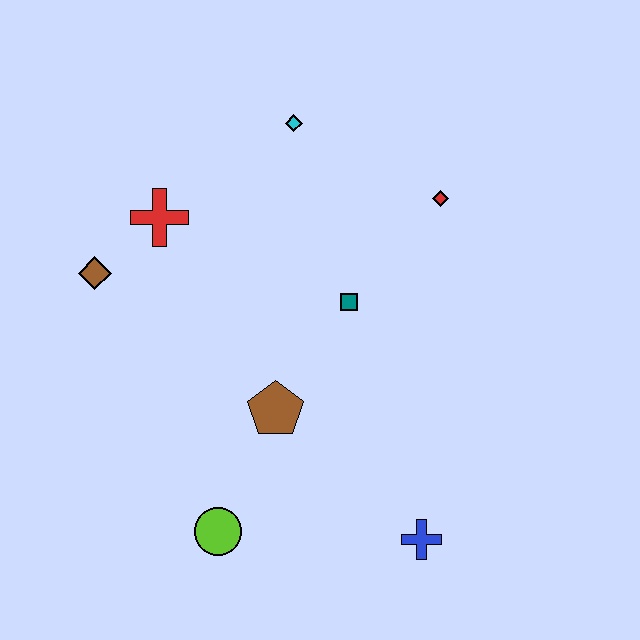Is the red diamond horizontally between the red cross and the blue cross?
No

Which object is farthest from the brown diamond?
The blue cross is farthest from the brown diamond.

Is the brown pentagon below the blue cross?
No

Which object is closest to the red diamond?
The teal square is closest to the red diamond.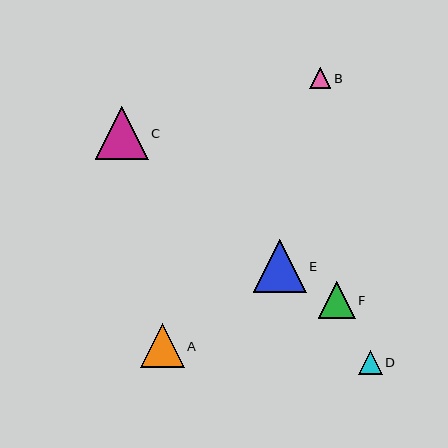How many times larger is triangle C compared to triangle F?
Triangle C is approximately 1.4 times the size of triangle F.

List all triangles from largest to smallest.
From largest to smallest: C, E, A, F, D, B.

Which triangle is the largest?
Triangle C is the largest with a size of approximately 53 pixels.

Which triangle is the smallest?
Triangle B is the smallest with a size of approximately 22 pixels.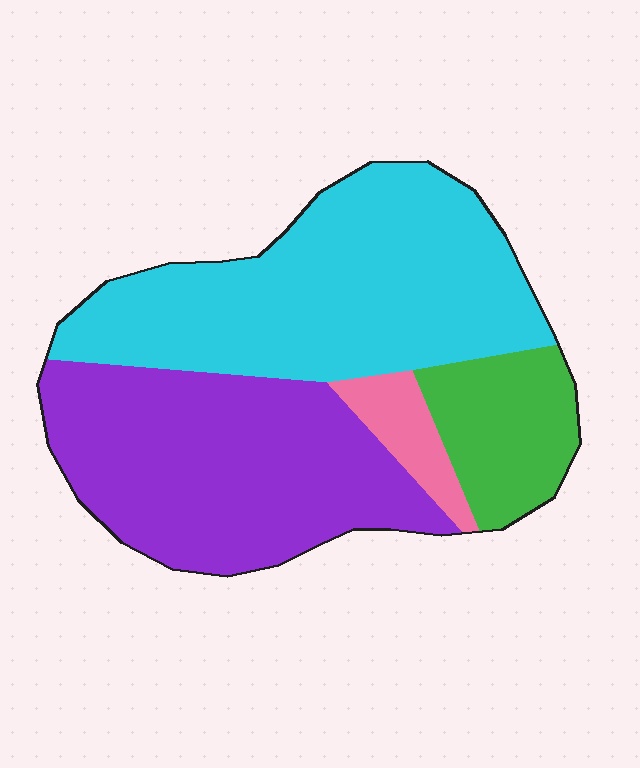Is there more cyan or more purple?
Cyan.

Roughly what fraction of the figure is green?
Green covers about 15% of the figure.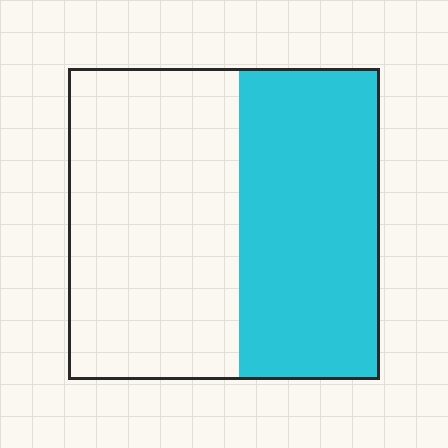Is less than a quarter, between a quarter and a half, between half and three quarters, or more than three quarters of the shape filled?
Between a quarter and a half.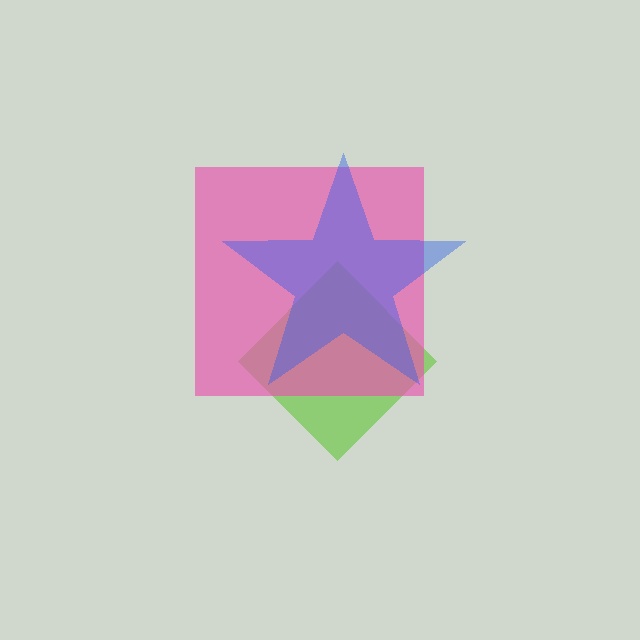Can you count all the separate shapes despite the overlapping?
Yes, there are 3 separate shapes.